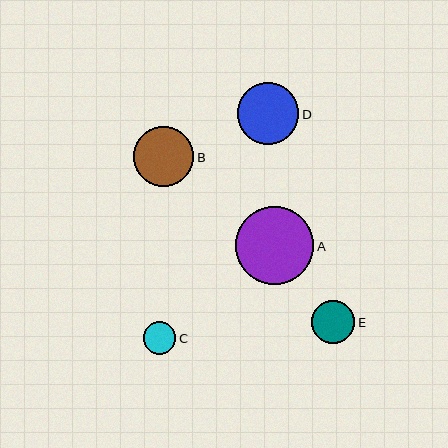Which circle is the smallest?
Circle C is the smallest with a size of approximately 33 pixels.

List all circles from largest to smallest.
From largest to smallest: A, D, B, E, C.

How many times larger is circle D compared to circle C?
Circle D is approximately 1.9 times the size of circle C.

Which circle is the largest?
Circle A is the largest with a size of approximately 78 pixels.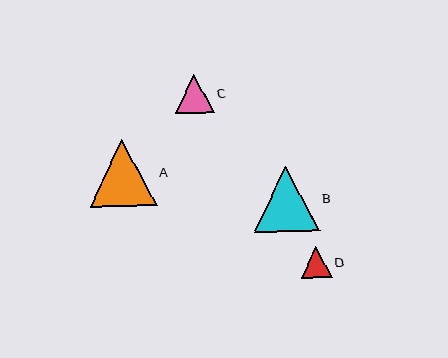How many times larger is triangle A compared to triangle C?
Triangle A is approximately 1.7 times the size of triangle C.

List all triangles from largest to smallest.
From largest to smallest: A, B, C, D.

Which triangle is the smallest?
Triangle D is the smallest with a size of approximately 30 pixels.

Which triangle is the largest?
Triangle A is the largest with a size of approximately 67 pixels.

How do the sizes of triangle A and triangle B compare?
Triangle A and triangle B are approximately the same size.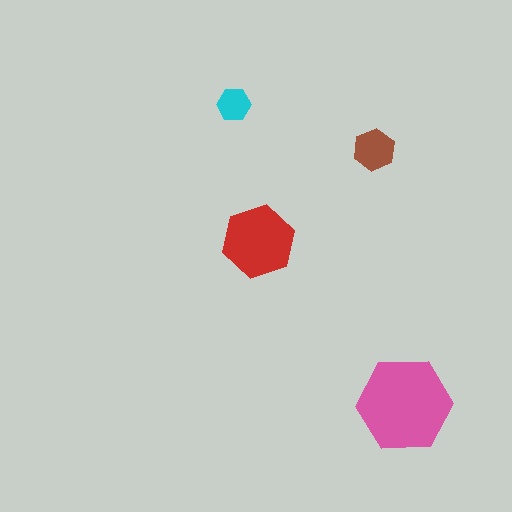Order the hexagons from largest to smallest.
the pink one, the red one, the brown one, the cyan one.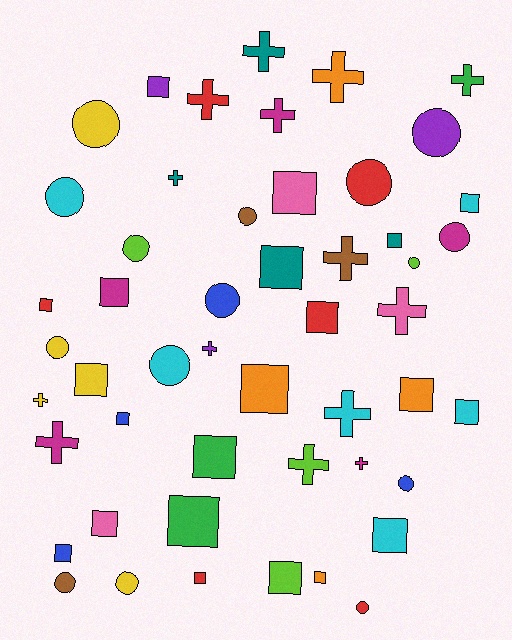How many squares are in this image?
There are 21 squares.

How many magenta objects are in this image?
There are 5 magenta objects.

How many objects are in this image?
There are 50 objects.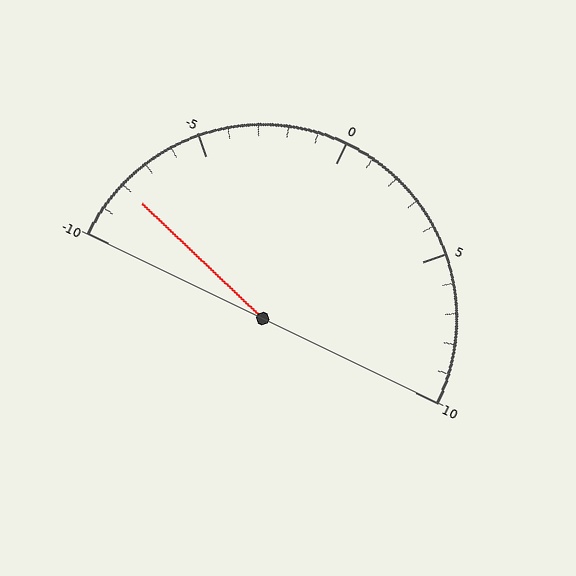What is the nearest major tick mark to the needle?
The nearest major tick mark is -10.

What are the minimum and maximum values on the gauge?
The gauge ranges from -10 to 10.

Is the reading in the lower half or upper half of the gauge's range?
The reading is in the lower half of the range (-10 to 10).